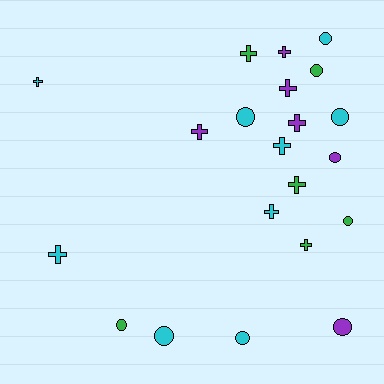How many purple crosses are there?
There are 4 purple crosses.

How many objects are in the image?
There are 21 objects.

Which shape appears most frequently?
Cross, with 11 objects.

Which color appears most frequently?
Cyan, with 9 objects.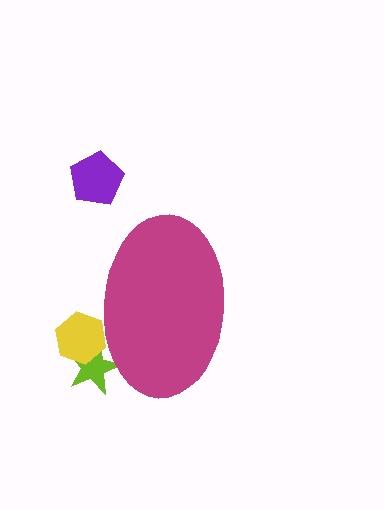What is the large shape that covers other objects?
A magenta ellipse.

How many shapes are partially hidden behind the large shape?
2 shapes are partially hidden.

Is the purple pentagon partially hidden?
No, the purple pentagon is fully visible.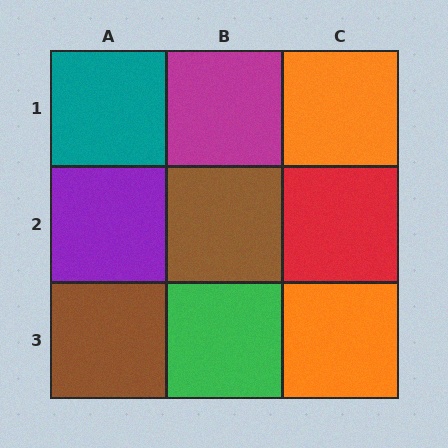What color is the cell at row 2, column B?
Brown.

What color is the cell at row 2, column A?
Purple.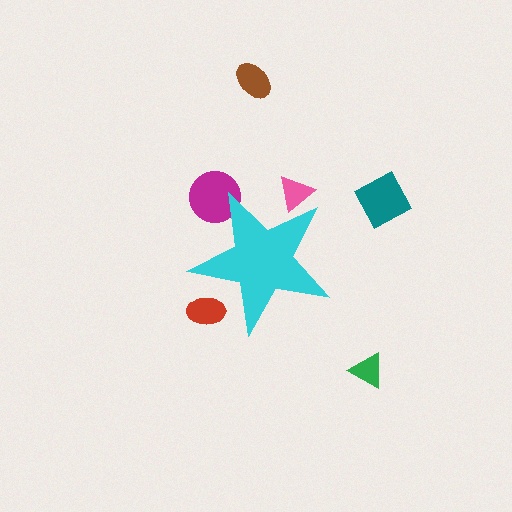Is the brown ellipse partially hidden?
No, the brown ellipse is fully visible.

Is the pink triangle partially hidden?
Yes, the pink triangle is partially hidden behind the cyan star.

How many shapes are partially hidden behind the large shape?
3 shapes are partially hidden.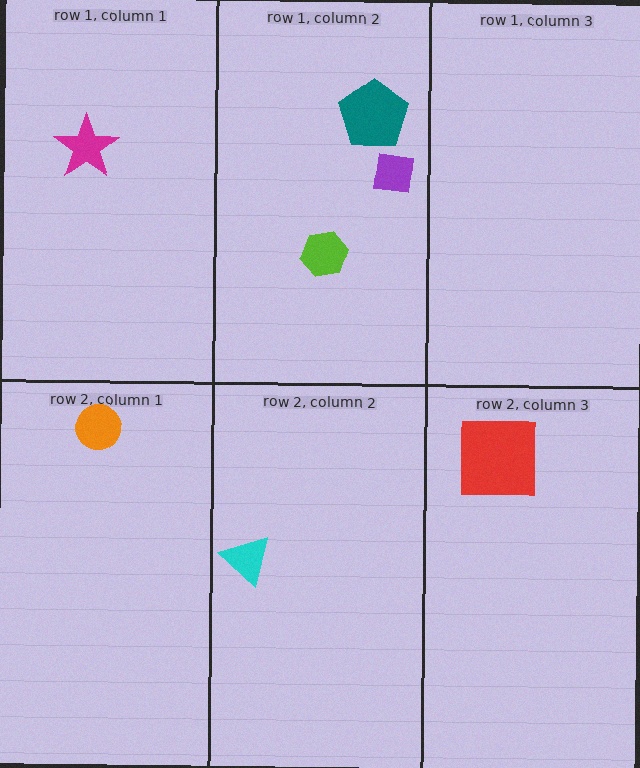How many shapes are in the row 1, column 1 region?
1.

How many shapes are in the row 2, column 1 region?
1.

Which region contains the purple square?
The row 1, column 2 region.